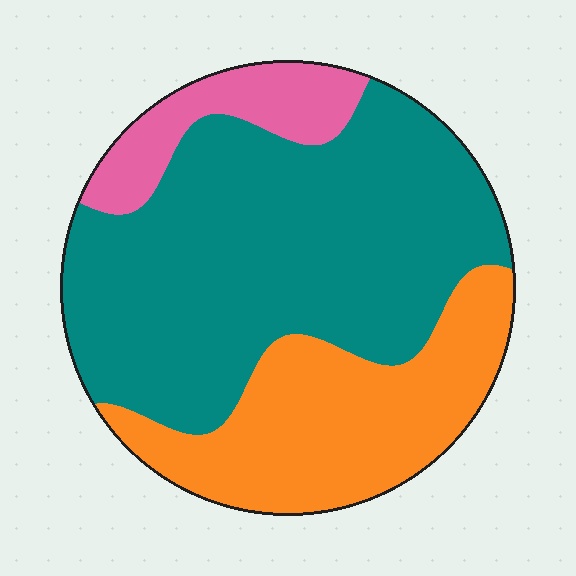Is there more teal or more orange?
Teal.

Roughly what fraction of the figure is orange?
Orange takes up between a quarter and a half of the figure.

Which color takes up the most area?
Teal, at roughly 60%.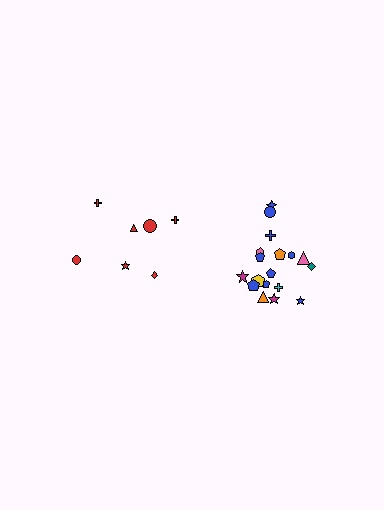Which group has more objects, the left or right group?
The right group.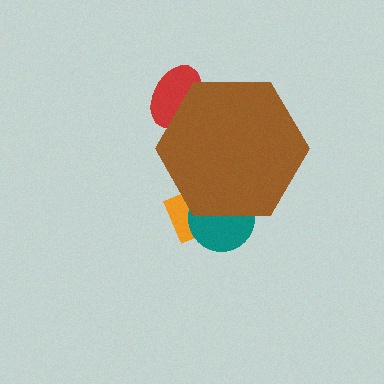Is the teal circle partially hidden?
Yes, the teal circle is partially hidden behind the brown hexagon.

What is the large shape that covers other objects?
A brown hexagon.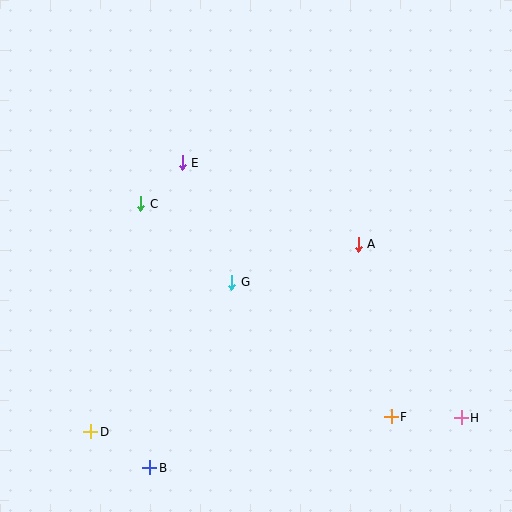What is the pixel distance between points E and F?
The distance between E and F is 329 pixels.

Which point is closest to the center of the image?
Point G at (232, 282) is closest to the center.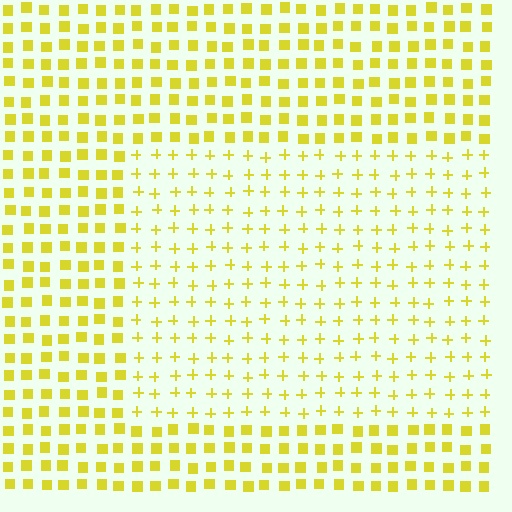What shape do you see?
I see a rectangle.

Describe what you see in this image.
The image is filled with small yellow elements arranged in a uniform grid. A rectangle-shaped region contains plus signs, while the surrounding area contains squares. The boundary is defined purely by the change in element shape.